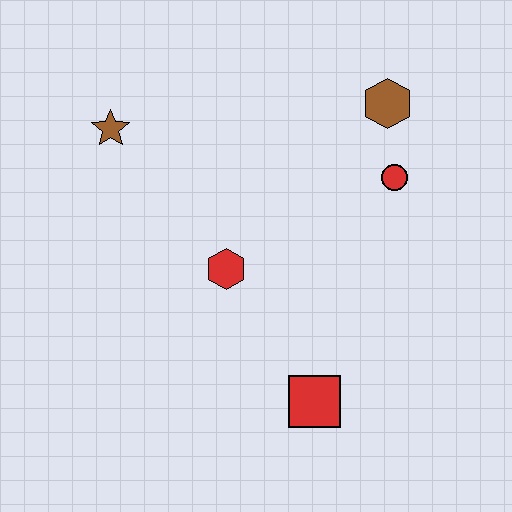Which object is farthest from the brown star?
The red square is farthest from the brown star.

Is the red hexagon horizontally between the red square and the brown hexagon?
No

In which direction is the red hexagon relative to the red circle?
The red hexagon is to the left of the red circle.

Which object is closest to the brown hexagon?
The red circle is closest to the brown hexagon.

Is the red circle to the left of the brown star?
No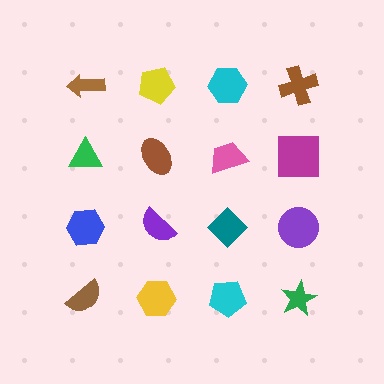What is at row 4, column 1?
A brown semicircle.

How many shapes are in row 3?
4 shapes.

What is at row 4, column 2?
A yellow hexagon.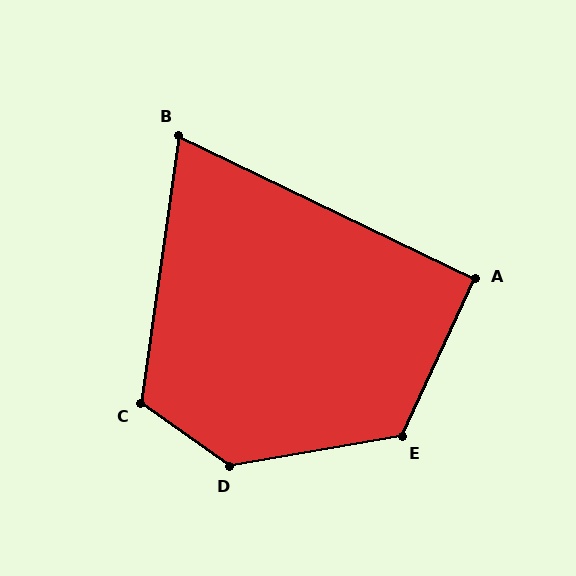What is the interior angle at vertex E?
Approximately 124 degrees (obtuse).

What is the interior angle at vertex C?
Approximately 117 degrees (obtuse).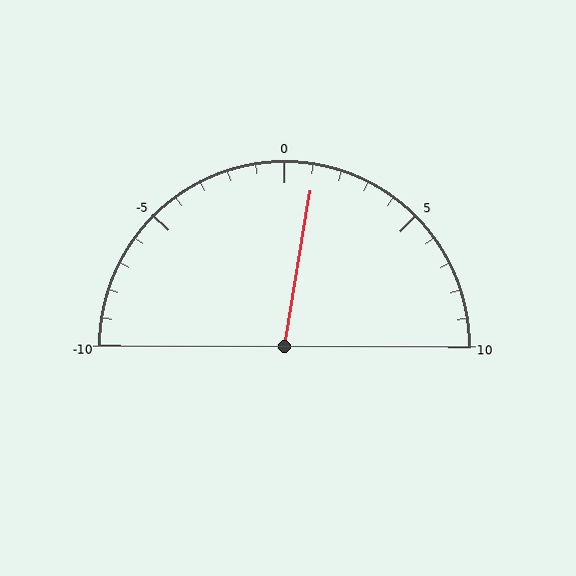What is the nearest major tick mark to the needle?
The nearest major tick mark is 0.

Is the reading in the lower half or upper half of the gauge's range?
The reading is in the upper half of the range (-10 to 10).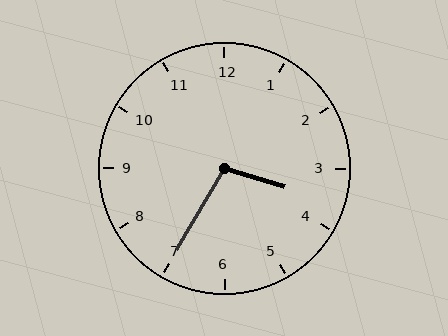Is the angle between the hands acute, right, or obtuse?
It is obtuse.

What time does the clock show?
3:35.